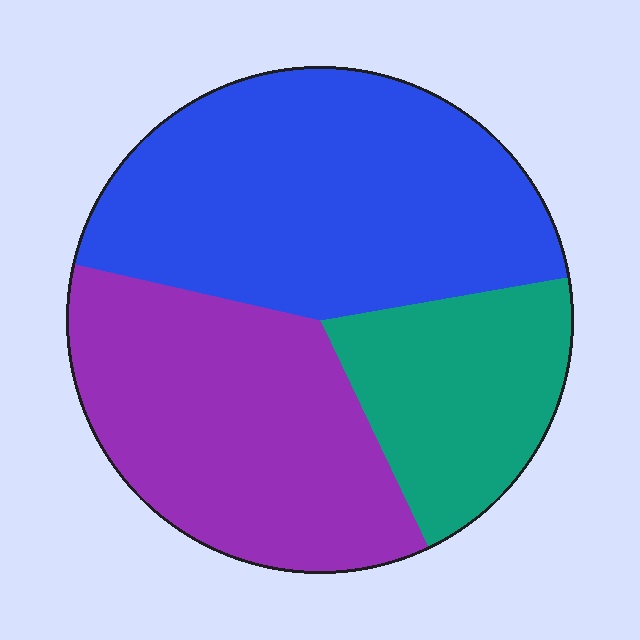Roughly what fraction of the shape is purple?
Purple covers 36% of the shape.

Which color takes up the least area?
Teal, at roughly 20%.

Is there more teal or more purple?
Purple.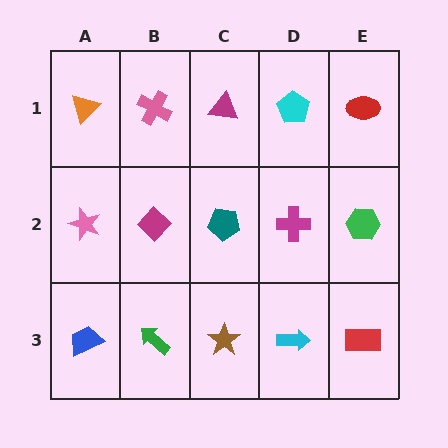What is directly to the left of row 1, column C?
A pink cross.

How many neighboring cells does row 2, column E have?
3.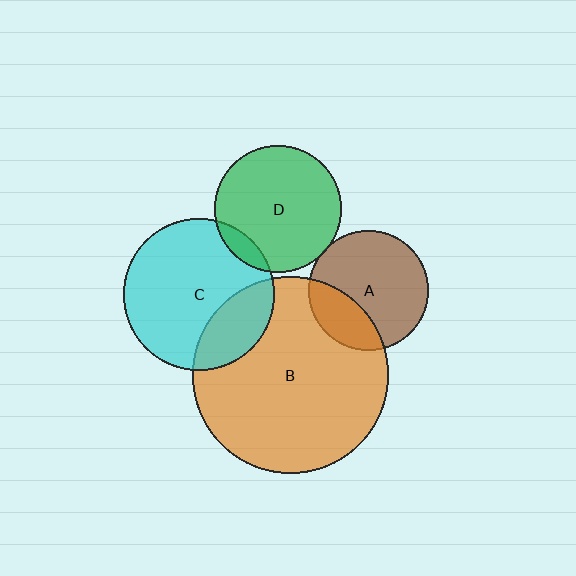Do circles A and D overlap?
Yes.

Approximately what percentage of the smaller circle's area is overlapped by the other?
Approximately 5%.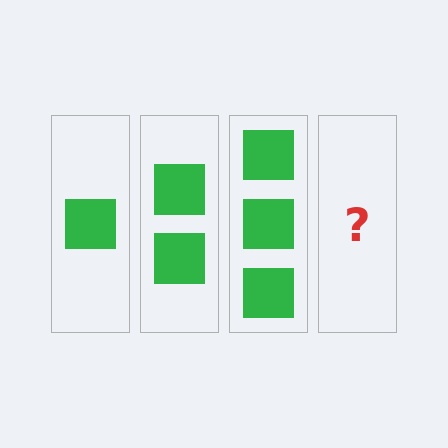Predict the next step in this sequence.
The next step is 4 squares.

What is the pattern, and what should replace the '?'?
The pattern is that each step adds one more square. The '?' should be 4 squares.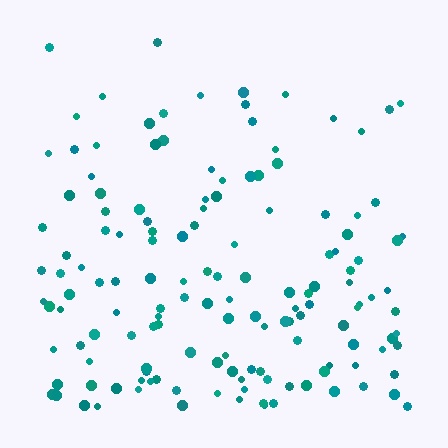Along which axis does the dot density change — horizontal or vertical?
Vertical.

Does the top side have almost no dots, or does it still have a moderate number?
Still a moderate number, just noticeably fewer than the bottom.